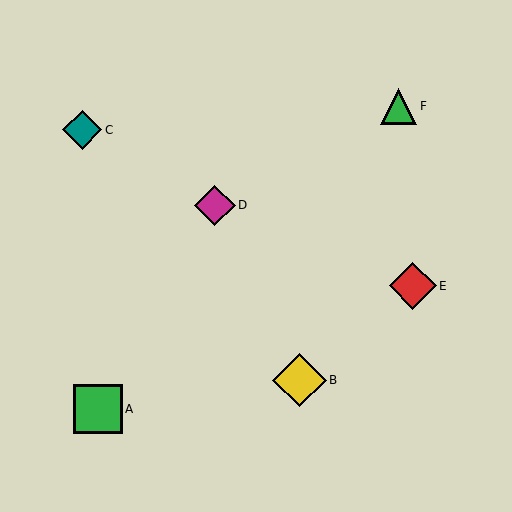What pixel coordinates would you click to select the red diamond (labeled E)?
Click at (413, 286) to select the red diamond E.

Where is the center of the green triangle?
The center of the green triangle is at (398, 106).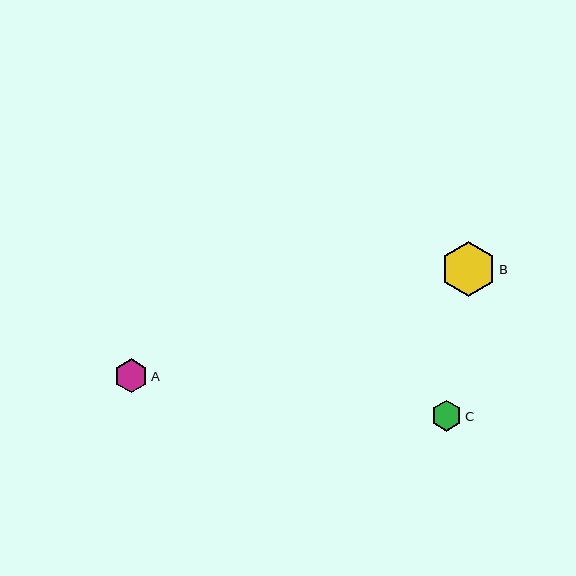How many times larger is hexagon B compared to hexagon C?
Hexagon B is approximately 1.8 times the size of hexagon C.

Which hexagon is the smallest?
Hexagon C is the smallest with a size of approximately 31 pixels.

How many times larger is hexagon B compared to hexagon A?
Hexagon B is approximately 1.6 times the size of hexagon A.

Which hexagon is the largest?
Hexagon B is the largest with a size of approximately 55 pixels.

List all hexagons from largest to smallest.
From largest to smallest: B, A, C.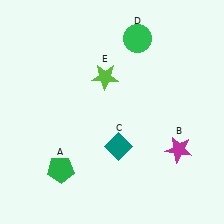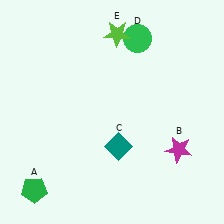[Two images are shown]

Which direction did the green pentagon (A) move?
The green pentagon (A) moved left.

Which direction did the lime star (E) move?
The lime star (E) moved up.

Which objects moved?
The objects that moved are: the green pentagon (A), the lime star (E).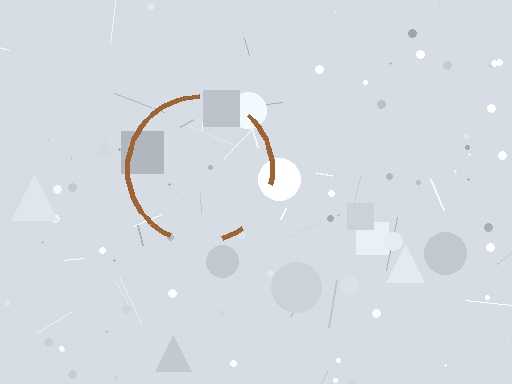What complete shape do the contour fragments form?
The contour fragments form a circle.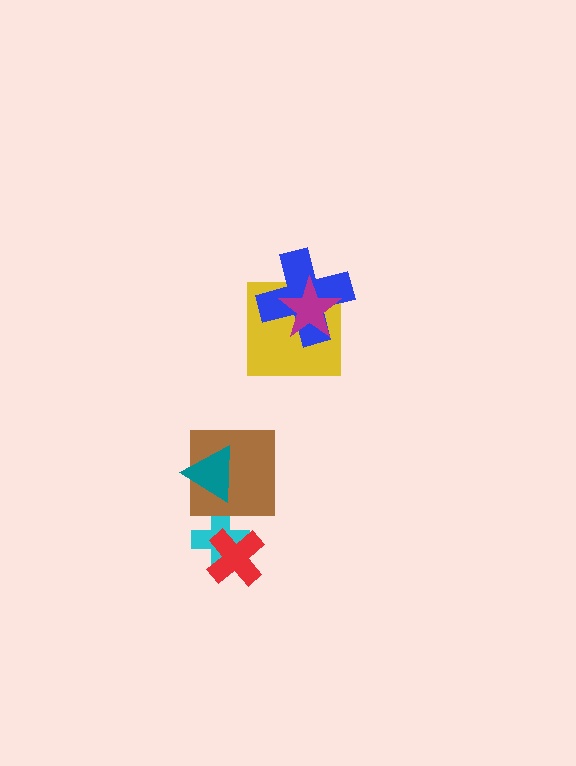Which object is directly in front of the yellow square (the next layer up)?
The blue cross is directly in front of the yellow square.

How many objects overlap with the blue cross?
2 objects overlap with the blue cross.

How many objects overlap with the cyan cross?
1 object overlaps with the cyan cross.